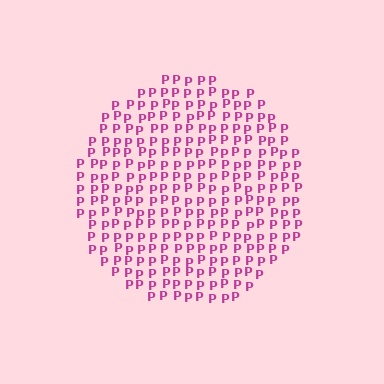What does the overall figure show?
The overall figure shows a circle.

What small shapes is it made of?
It is made of small letter P's.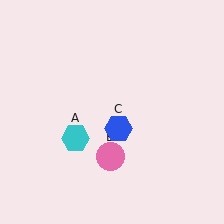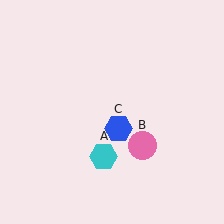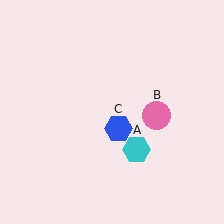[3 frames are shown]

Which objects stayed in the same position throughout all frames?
Blue hexagon (object C) remained stationary.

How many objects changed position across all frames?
2 objects changed position: cyan hexagon (object A), pink circle (object B).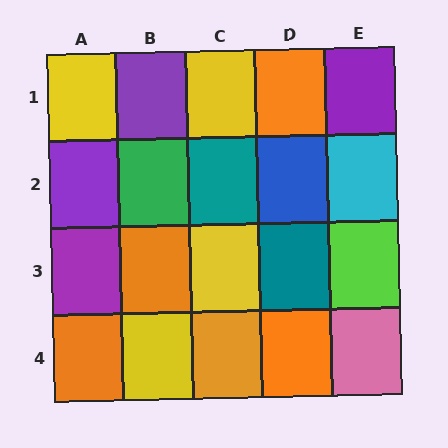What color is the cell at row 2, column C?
Teal.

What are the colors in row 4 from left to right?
Orange, yellow, orange, orange, pink.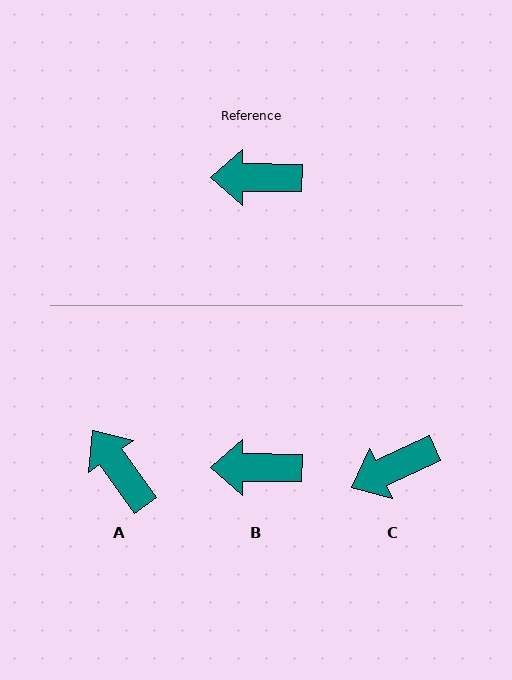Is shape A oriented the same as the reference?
No, it is off by about 54 degrees.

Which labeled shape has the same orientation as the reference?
B.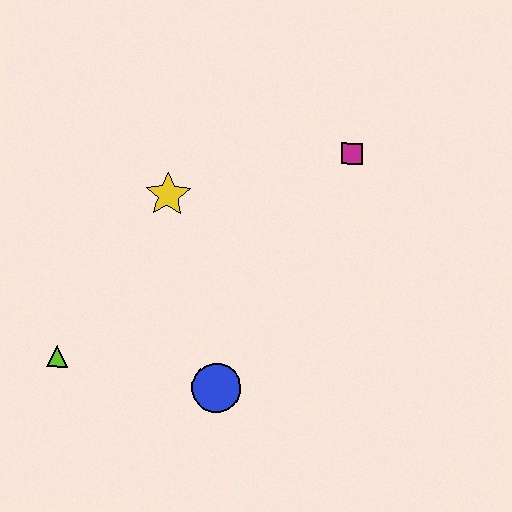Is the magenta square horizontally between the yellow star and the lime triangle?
No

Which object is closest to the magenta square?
The yellow star is closest to the magenta square.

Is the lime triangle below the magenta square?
Yes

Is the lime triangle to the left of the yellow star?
Yes